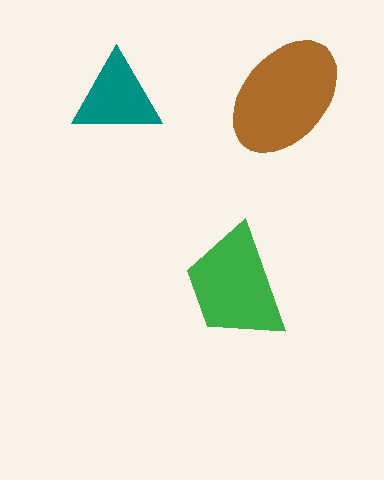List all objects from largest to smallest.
The brown ellipse, the green trapezoid, the teal triangle.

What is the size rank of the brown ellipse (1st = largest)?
1st.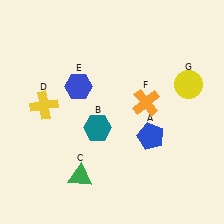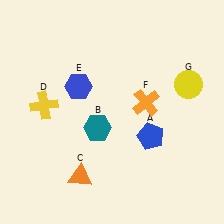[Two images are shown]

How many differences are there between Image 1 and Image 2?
There is 1 difference between the two images.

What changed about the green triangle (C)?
In Image 1, C is green. In Image 2, it changed to orange.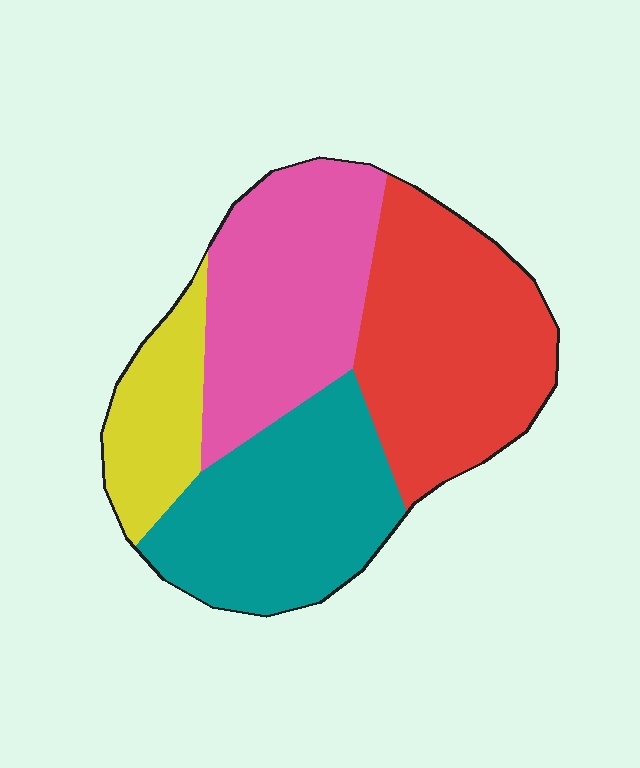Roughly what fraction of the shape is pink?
Pink covers 28% of the shape.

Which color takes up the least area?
Yellow, at roughly 15%.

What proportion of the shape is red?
Red takes up about one third (1/3) of the shape.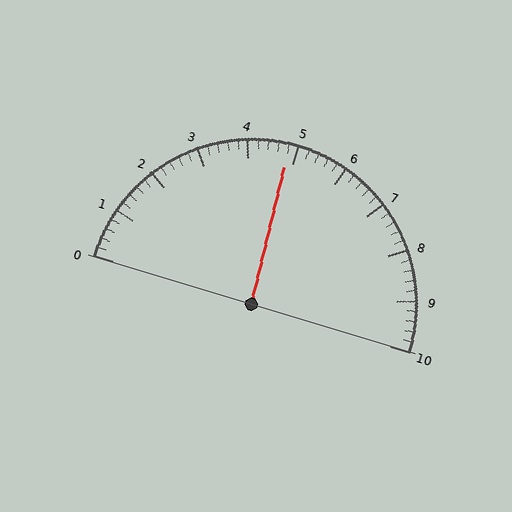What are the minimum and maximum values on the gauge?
The gauge ranges from 0 to 10.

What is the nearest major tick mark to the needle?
The nearest major tick mark is 5.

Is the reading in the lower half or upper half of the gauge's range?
The reading is in the lower half of the range (0 to 10).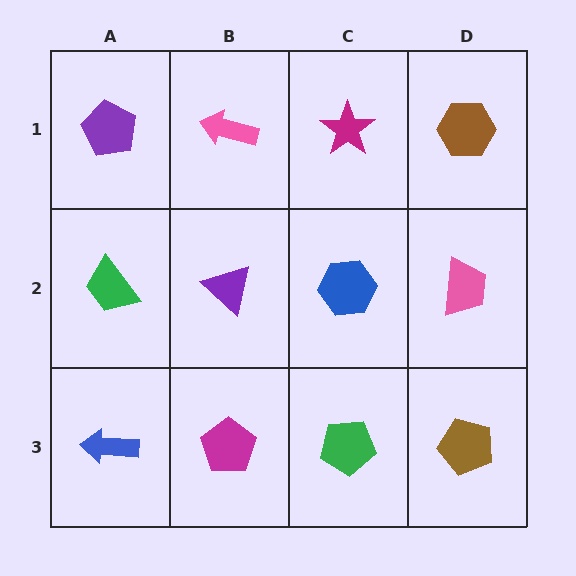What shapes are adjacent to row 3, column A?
A green trapezoid (row 2, column A), a magenta pentagon (row 3, column B).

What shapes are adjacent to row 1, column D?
A pink trapezoid (row 2, column D), a magenta star (row 1, column C).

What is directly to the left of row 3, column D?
A green pentagon.